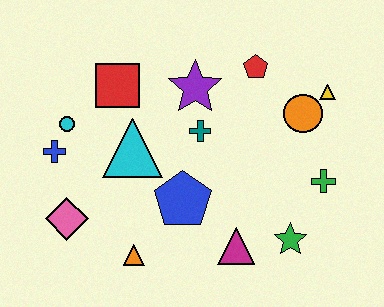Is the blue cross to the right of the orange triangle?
No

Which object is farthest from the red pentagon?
The pink diamond is farthest from the red pentagon.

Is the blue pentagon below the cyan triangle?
Yes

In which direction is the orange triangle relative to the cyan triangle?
The orange triangle is below the cyan triangle.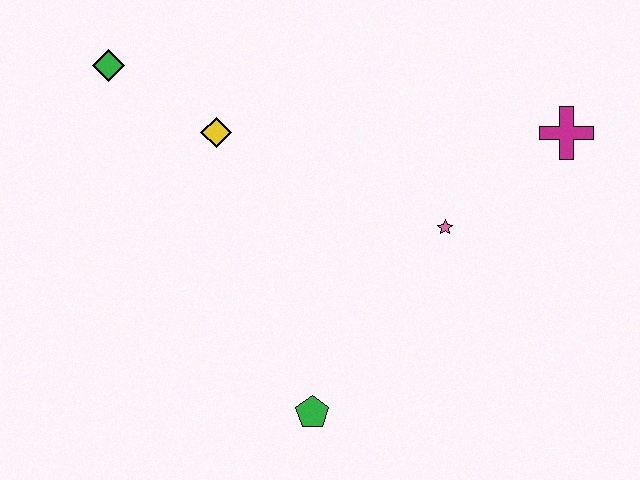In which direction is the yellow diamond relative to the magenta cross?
The yellow diamond is to the left of the magenta cross.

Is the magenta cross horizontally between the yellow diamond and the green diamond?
No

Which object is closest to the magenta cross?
The pink star is closest to the magenta cross.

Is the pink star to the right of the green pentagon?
Yes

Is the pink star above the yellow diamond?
No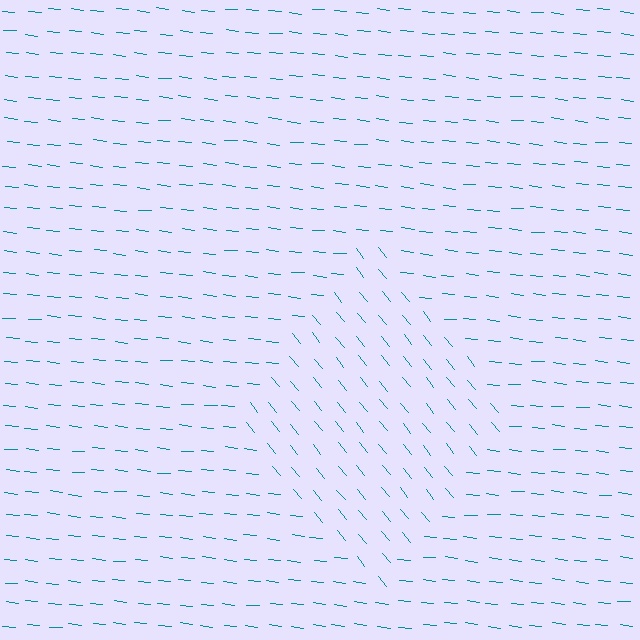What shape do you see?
I see a diamond.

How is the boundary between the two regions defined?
The boundary is defined purely by a change in line orientation (approximately 45 degrees difference). All lines are the same color and thickness.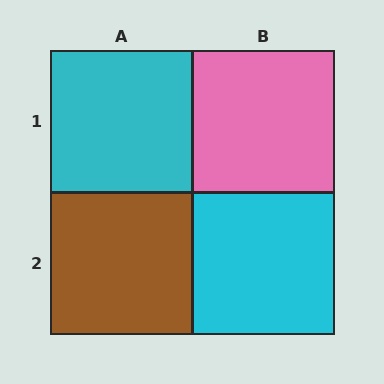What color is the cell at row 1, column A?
Cyan.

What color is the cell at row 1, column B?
Pink.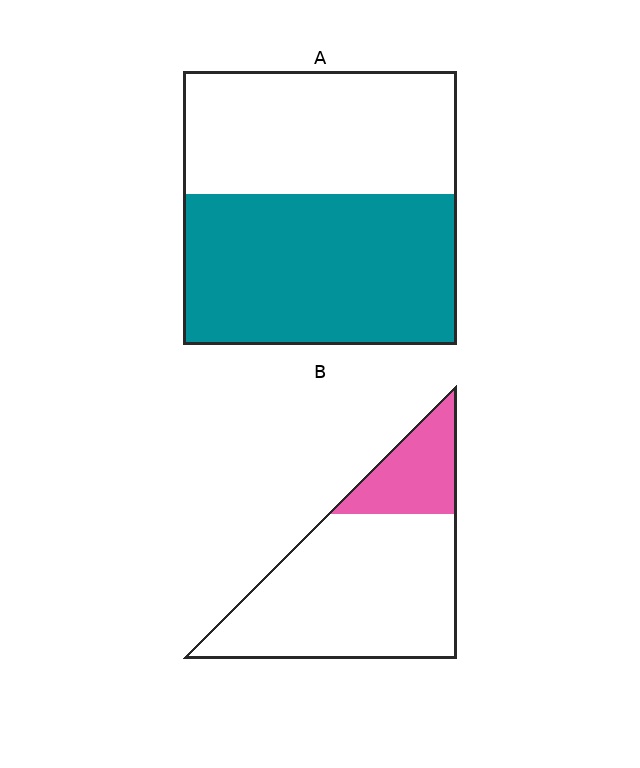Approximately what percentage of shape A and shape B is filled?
A is approximately 55% and B is approximately 20%.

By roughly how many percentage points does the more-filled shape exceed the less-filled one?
By roughly 35 percentage points (A over B).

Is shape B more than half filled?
No.